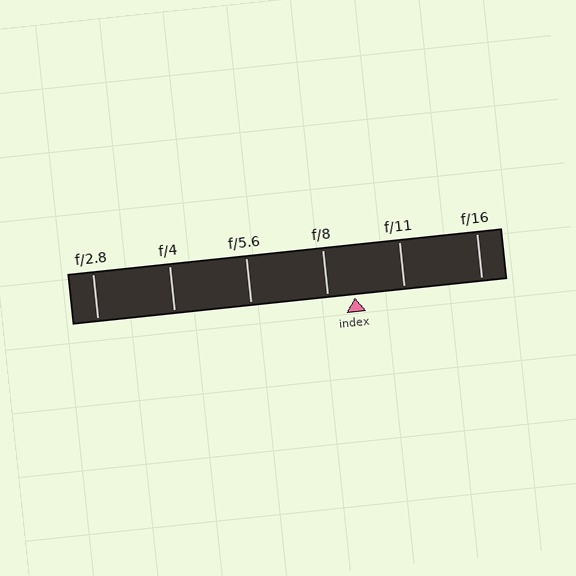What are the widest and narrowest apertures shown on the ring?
The widest aperture shown is f/2.8 and the narrowest is f/16.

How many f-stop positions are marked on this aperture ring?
There are 6 f-stop positions marked.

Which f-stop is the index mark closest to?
The index mark is closest to f/8.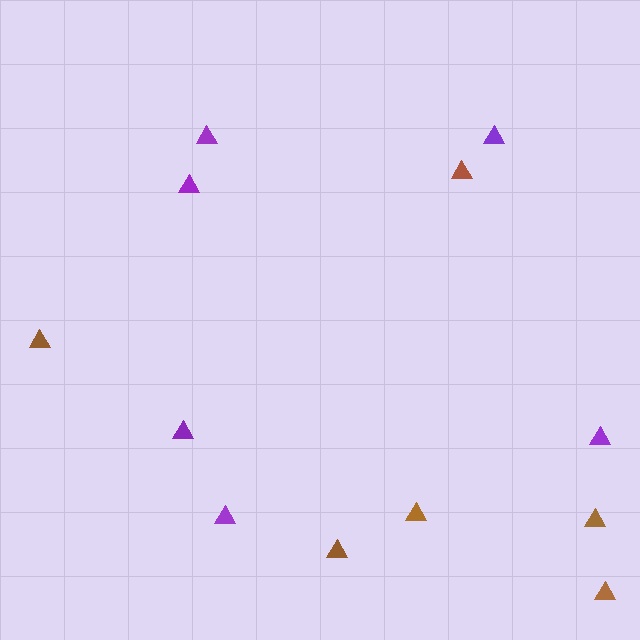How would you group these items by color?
There are 2 groups: one group of brown triangles (6) and one group of purple triangles (6).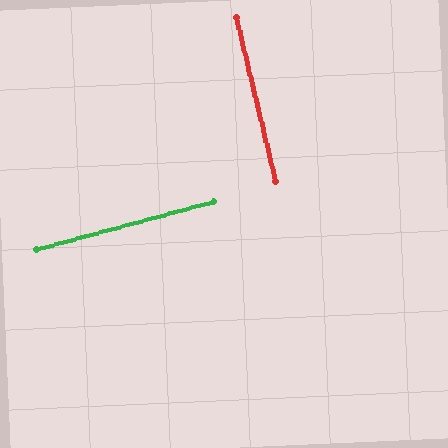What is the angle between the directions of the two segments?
Approximately 88 degrees.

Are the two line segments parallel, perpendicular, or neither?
Perpendicular — they meet at approximately 88°.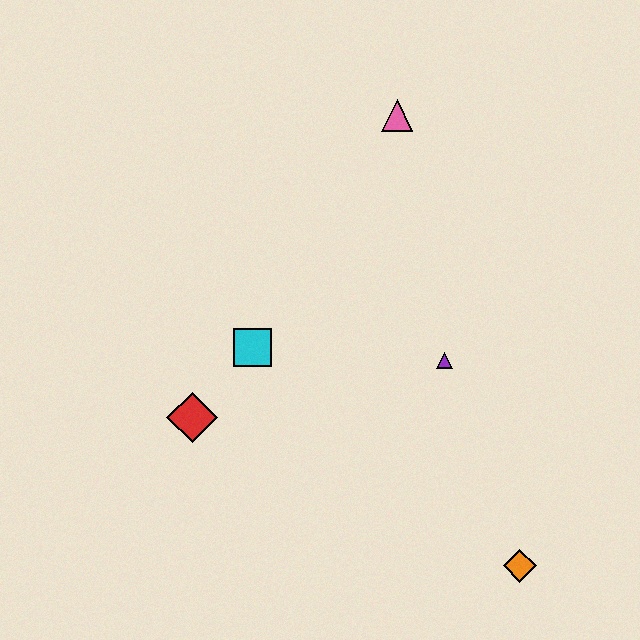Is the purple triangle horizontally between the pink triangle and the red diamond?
No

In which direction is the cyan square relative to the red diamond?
The cyan square is above the red diamond.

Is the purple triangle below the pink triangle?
Yes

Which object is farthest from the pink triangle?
The orange diamond is farthest from the pink triangle.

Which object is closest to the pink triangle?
The purple triangle is closest to the pink triangle.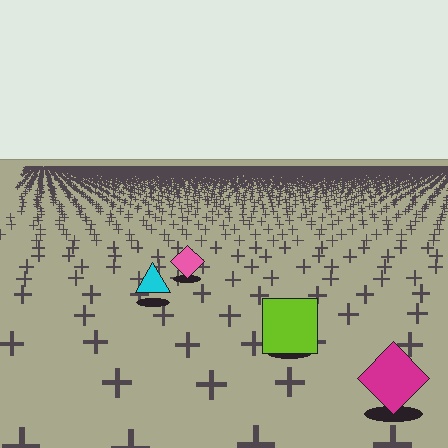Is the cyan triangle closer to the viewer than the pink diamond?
Yes. The cyan triangle is closer — you can tell from the texture gradient: the ground texture is coarser near it.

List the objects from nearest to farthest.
From nearest to farthest: the magenta diamond, the lime square, the cyan triangle, the pink diamond.